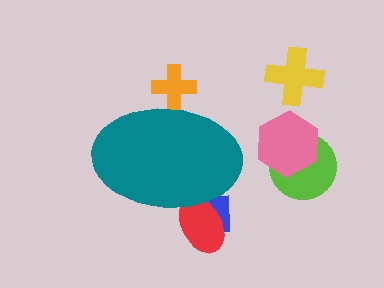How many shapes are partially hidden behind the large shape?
3 shapes are partially hidden.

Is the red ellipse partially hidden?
Yes, the red ellipse is partially hidden behind the teal ellipse.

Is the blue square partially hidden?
Yes, the blue square is partially hidden behind the teal ellipse.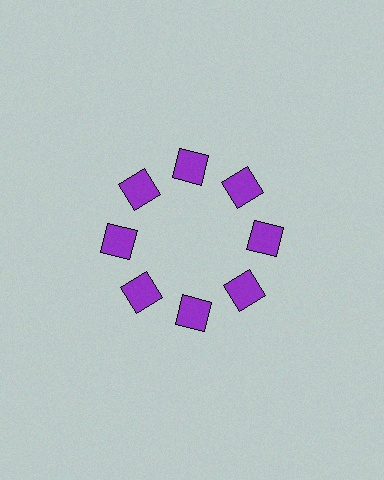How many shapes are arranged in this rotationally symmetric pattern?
There are 8 shapes, arranged in 8 groups of 1.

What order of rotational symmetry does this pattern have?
This pattern has 8-fold rotational symmetry.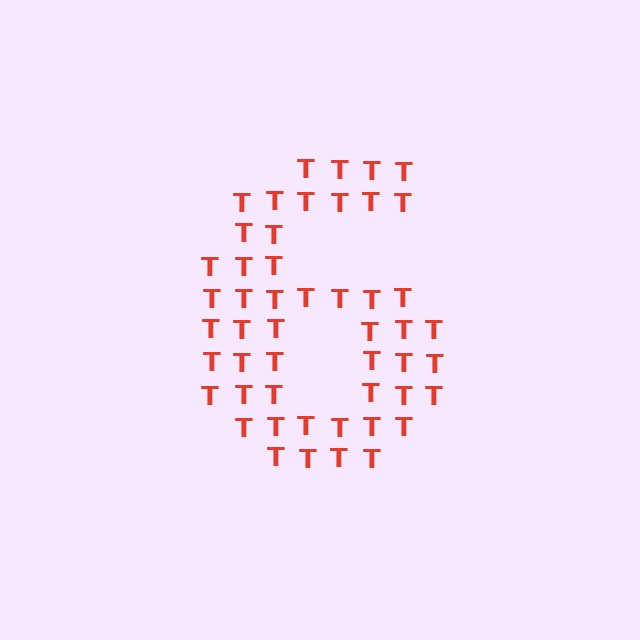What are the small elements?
The small elements are letter T's.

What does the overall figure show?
The overall figure shows the digit 6.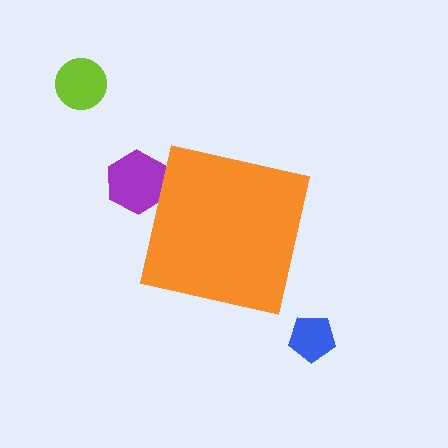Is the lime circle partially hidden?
No, the lime circle is fully visible.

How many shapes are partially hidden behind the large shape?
1 shape is partially hidden.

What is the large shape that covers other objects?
An orange square.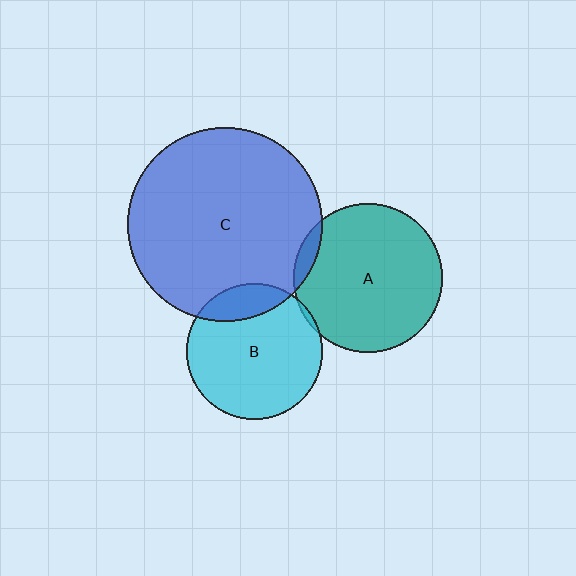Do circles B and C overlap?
Yes.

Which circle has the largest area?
Circle C (blue).